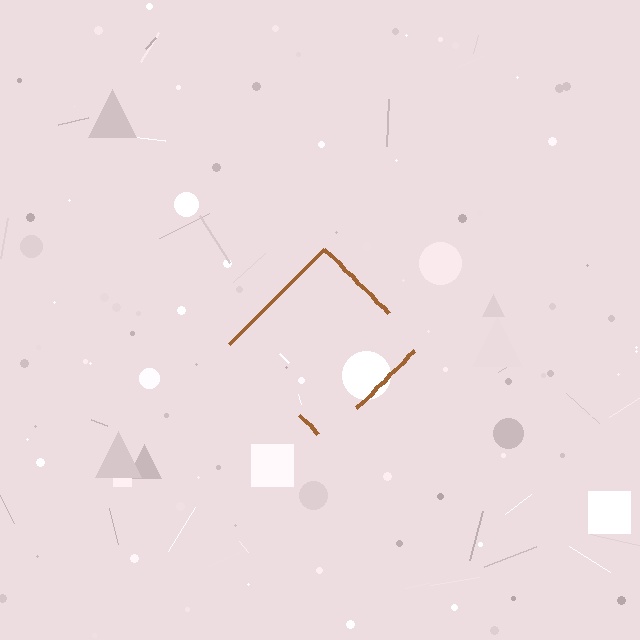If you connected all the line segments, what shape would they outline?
They would outline a diamond.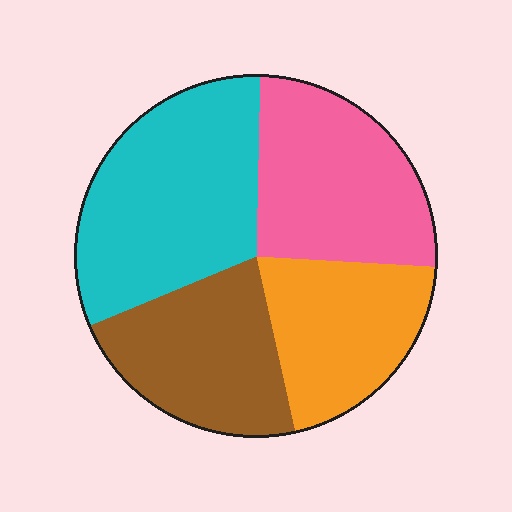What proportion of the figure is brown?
Brown takes up about one fifth (1/5) of the figure.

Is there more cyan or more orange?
Cyan.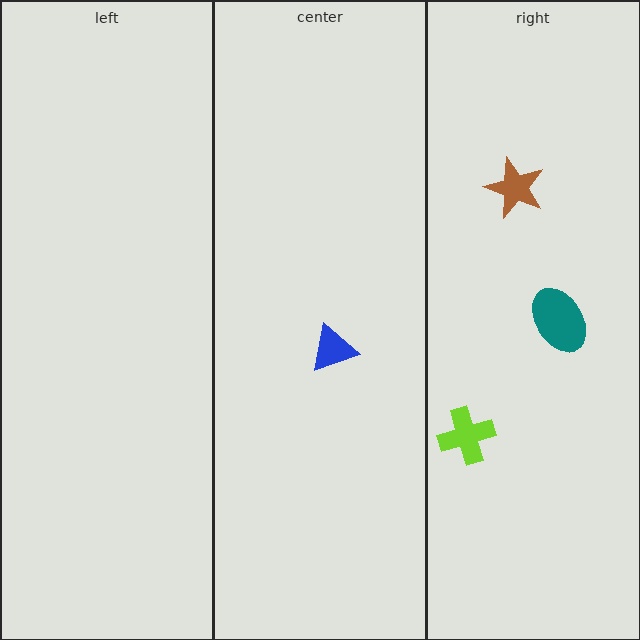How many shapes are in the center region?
1.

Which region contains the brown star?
The right region.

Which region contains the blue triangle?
The center region.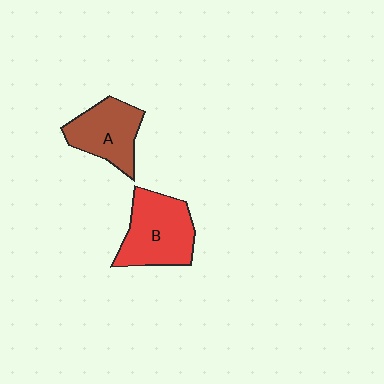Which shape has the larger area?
Shape B (red).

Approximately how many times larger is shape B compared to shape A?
Approximately 1.3 times.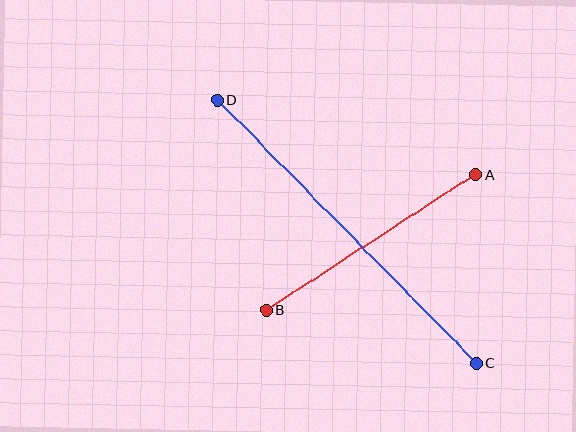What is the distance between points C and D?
The distance is approximately 370 pixels.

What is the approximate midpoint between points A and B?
The midpoint is at approximately (371, 242) pixels.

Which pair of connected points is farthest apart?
Points C and D are farthest apart.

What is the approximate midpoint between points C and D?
The midpoint is at approximately (347, 231) pixels.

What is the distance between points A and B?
The distance is approximately 249 pixels.